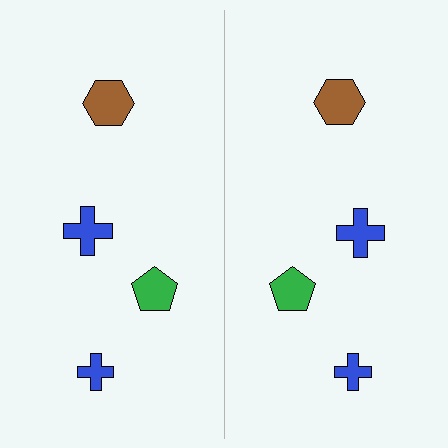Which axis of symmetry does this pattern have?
The pattern has a vertical axis of symmetry running through the center of the image.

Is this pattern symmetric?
Yes, this pattern has bilateral (reflection) symmetry.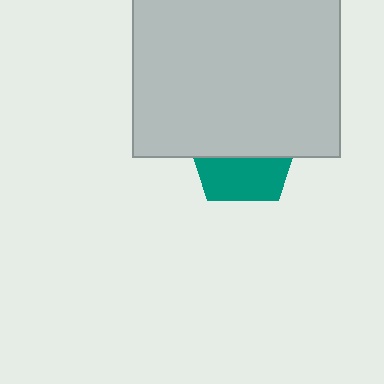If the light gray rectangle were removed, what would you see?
You would see the complete teal pentagon.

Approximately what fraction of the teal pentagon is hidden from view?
Roughly 58% of the teal pentagon is hidden behind the light gray rectangle.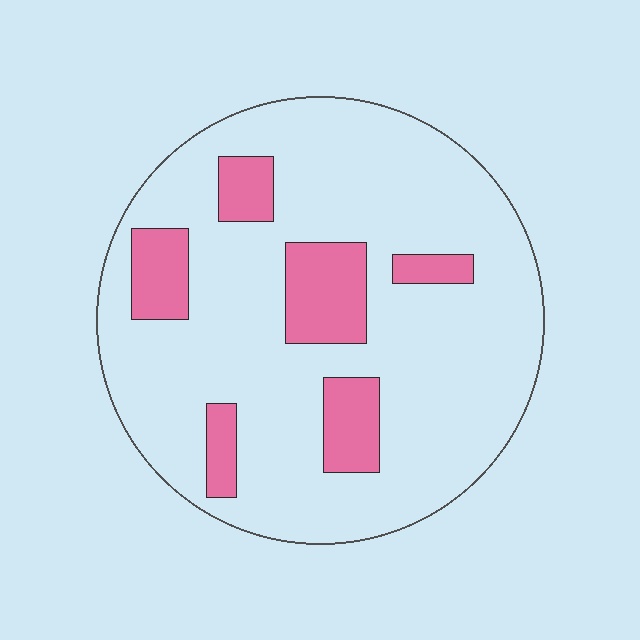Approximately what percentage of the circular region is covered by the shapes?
Approximately 20%.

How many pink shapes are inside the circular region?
6.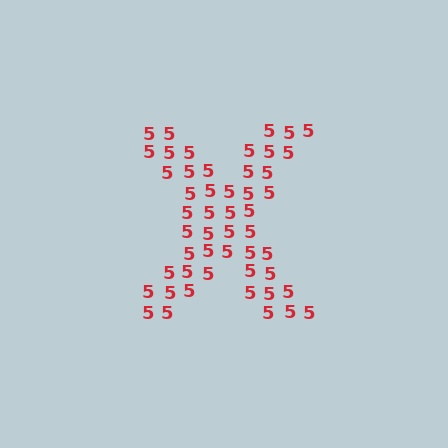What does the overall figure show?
The overall figure shows the letter X.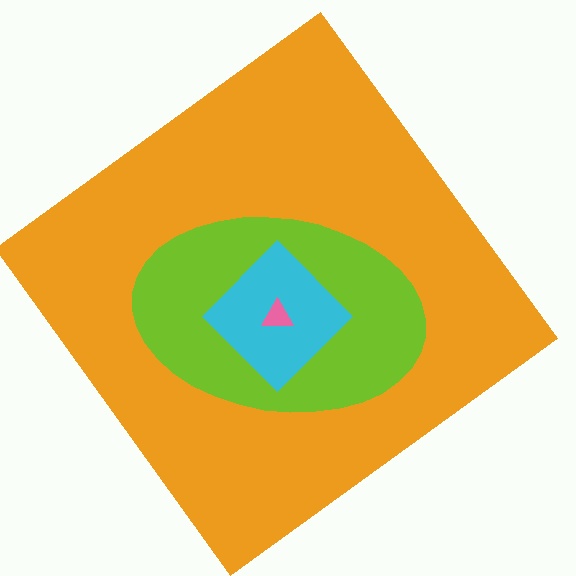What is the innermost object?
The pink triangle.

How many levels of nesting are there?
4.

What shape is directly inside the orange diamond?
The lime ellipse.